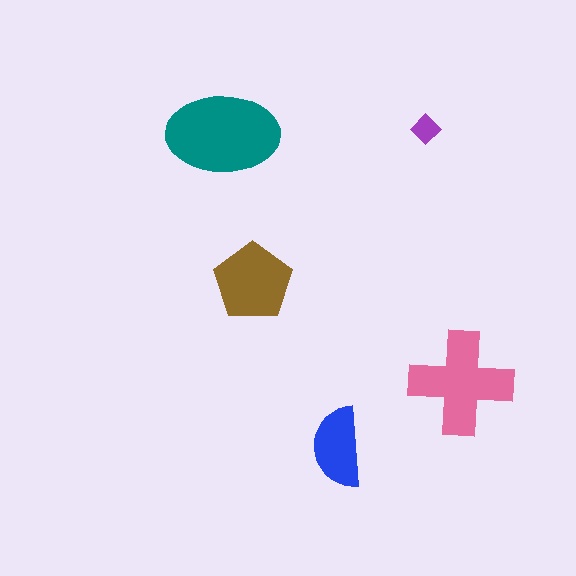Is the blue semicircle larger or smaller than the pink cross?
Smaller.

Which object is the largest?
The teal ellipse.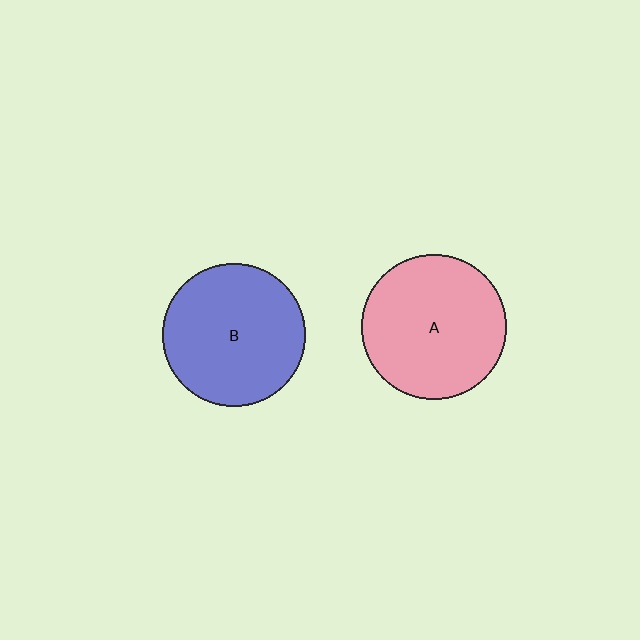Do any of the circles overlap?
No, none of the circles overlap.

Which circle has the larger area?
Circle A (pink).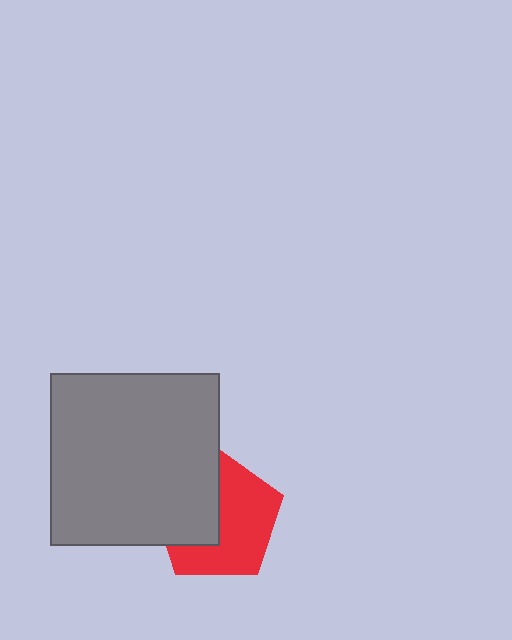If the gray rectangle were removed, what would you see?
You would see the complete red pentagon.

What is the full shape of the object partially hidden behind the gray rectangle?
The partially hidden object is a red pentagon.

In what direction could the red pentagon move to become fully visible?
The red pentagon could move right. That would shift it out from behind the gray rectangle entirely.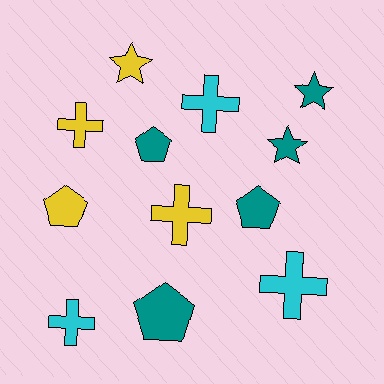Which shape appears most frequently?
Cross, with 5 objects.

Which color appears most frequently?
Teal, with 5 objects.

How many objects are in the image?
There are 12 objects.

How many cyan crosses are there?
There are 3 cyan crosses.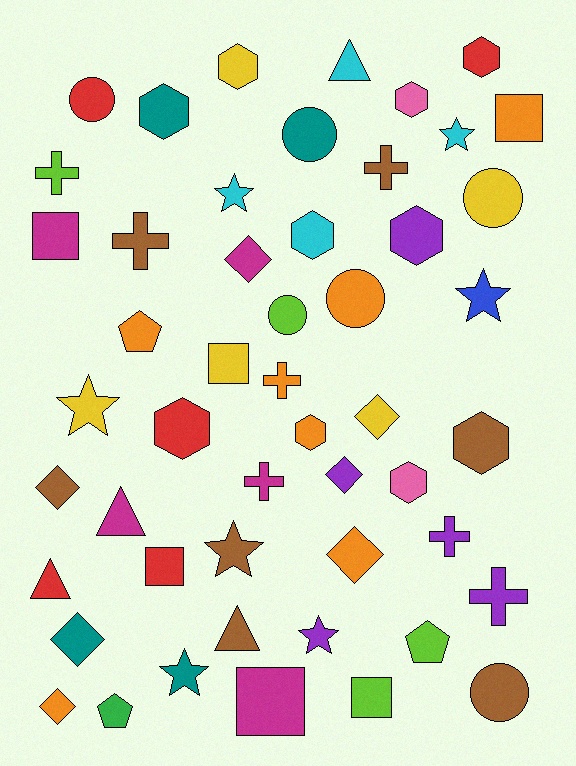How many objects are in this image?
There are 50 objects.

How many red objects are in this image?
There are 5 red objects.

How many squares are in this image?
There are 6 squares.